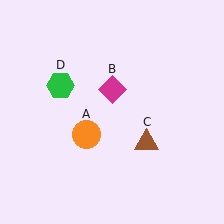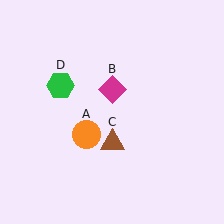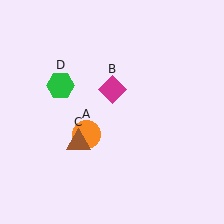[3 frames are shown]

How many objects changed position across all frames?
1 object changed position: brown triangle (object C).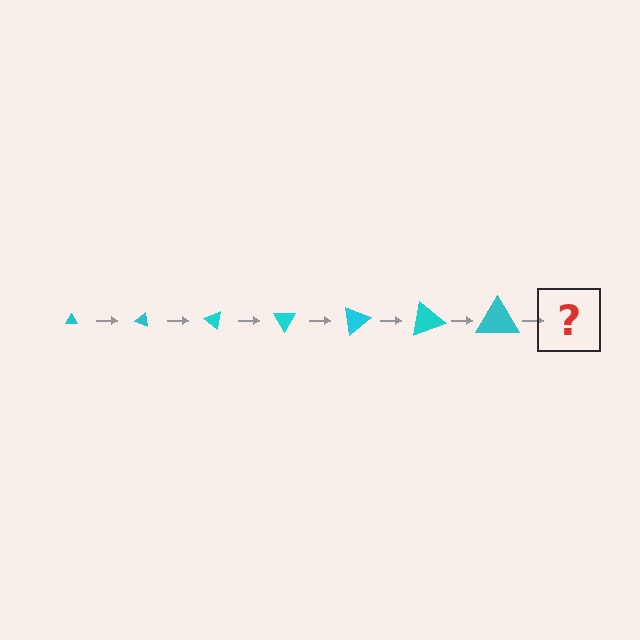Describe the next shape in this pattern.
It should be a triangle, larger than the previous one and rotated 140 degrees from the start.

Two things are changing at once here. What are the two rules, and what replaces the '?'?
The two rules are that the triangle grows larger each step and it rotates 20 degrees each step. The '?' should be a triangle, larger than the previous one and rotated 140 degrees from the start.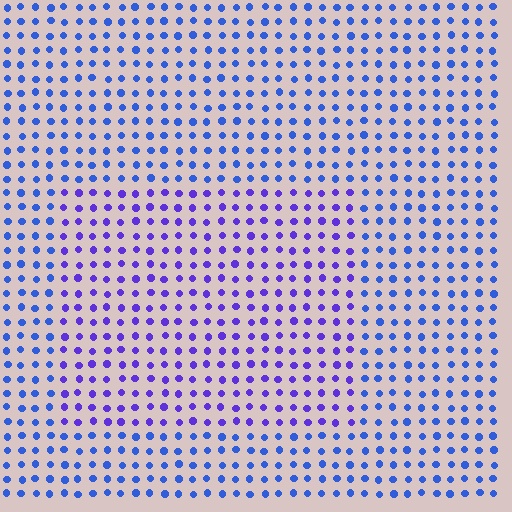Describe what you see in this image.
The image is filled with small blue elements in a uniform arrangement. A rectangle-shaped region is visible where the elements are tinted to a slightly different hue, forming a subtle color boundary.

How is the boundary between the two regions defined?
The boundary is defined purely by a slight shift in hue (about 32 degrees). Spacing, size, and orientation are identical on both sides.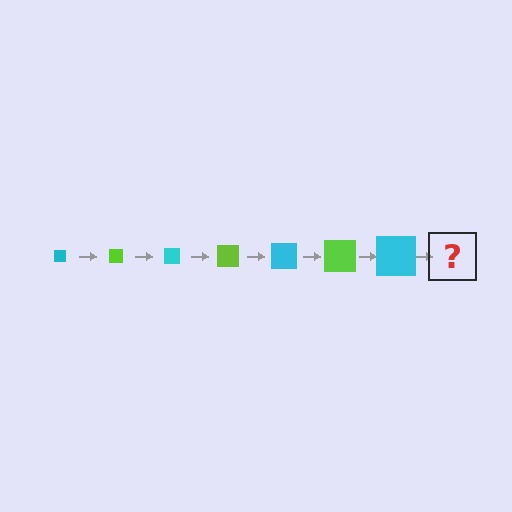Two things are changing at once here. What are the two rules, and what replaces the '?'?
The two rules are that the square grows larger each step and the color cycles through cyan and lime. The '?' should be a lime square, larger than the previous one.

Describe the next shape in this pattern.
It should be a lime square, larger than the previous one.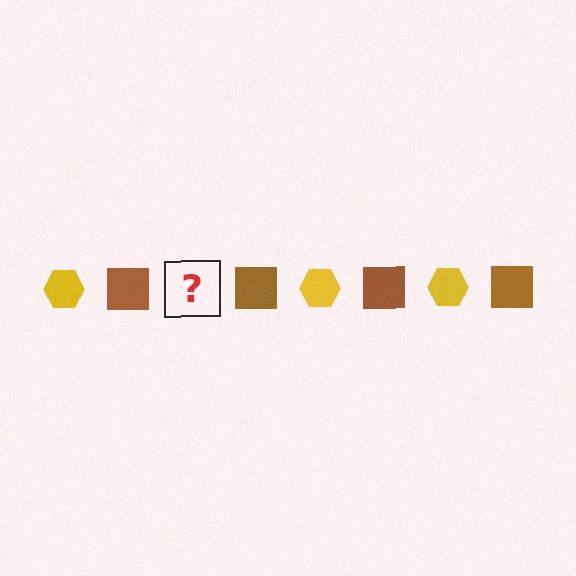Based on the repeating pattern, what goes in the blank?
The blank should be a yellow hexagon.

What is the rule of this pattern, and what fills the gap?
The rule is that the pattern alternates between yellow hexagon and brown square. The gap should be filled with a yellow hexagon.